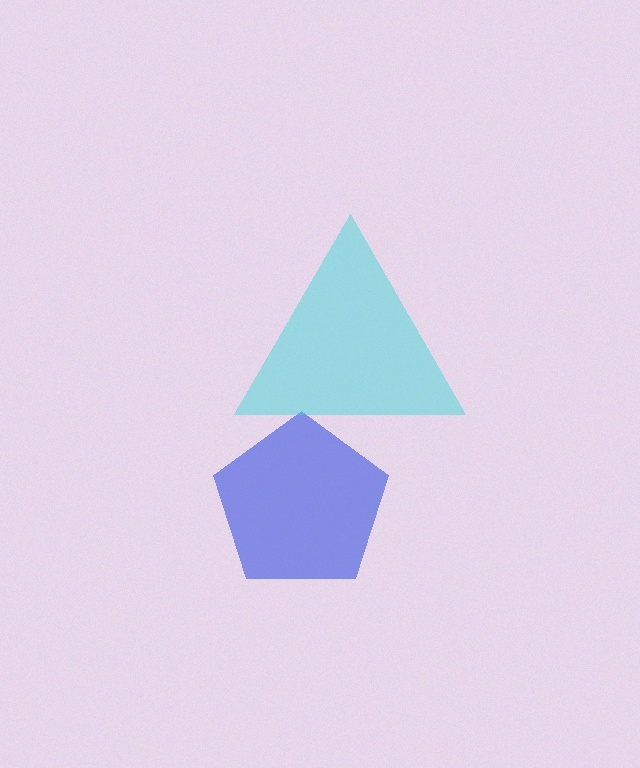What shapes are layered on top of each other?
The layered shapes are: a blue pentagon, a cyan triangle.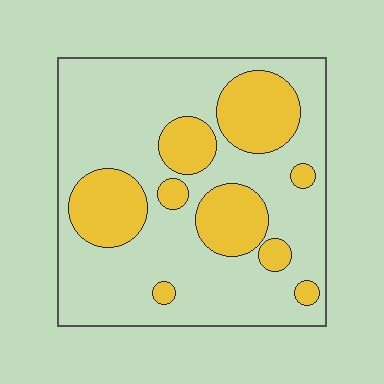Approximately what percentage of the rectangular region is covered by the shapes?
Approximately 30%.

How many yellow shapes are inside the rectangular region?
9.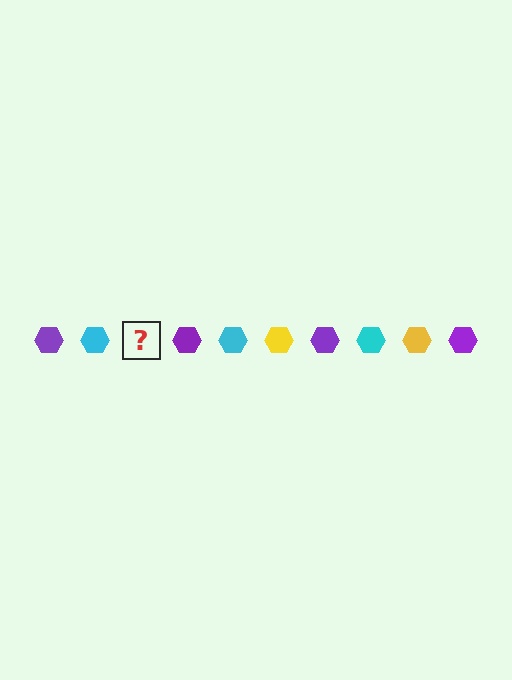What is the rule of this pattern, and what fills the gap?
The rule is that the pattern cycles through purple, cyan, yellow hexagons. The gap should be filled with a yellow hexagon.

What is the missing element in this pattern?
The missing element is a yellow hexagon.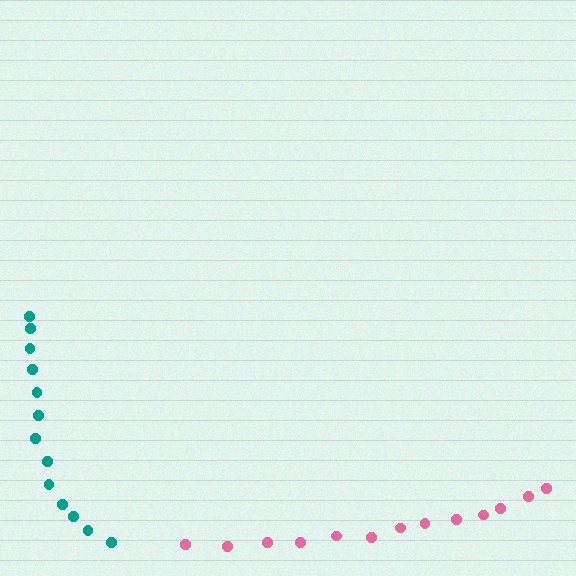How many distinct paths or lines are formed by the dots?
There are 2 distinct paths.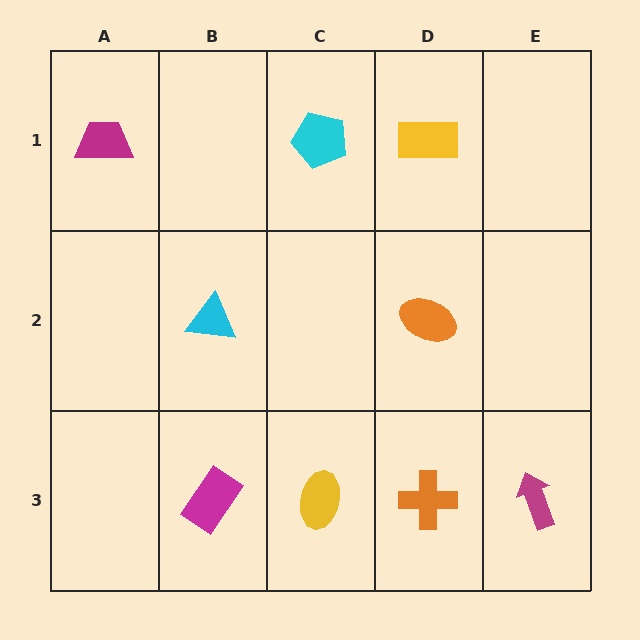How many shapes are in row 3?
4 shapes.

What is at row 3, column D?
An orange cross.